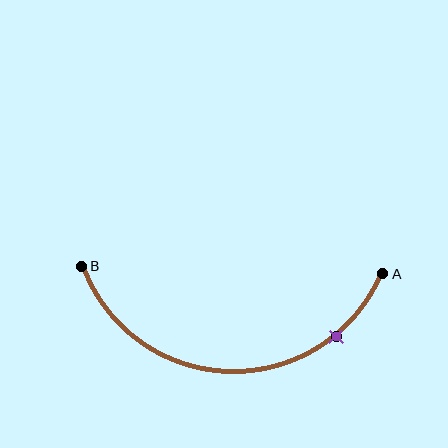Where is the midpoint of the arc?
The arc midpoint is the point on the curve farthest from the straight line joining A and B. It sits below that line.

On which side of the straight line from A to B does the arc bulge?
The arc bulges below the straight line connecting A and B.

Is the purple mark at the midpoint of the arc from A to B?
No. The purple mark lies on the arc but is closer to endpoint A. The arc midpoint would be at the point on the curve equidistant along the arc from both A and B.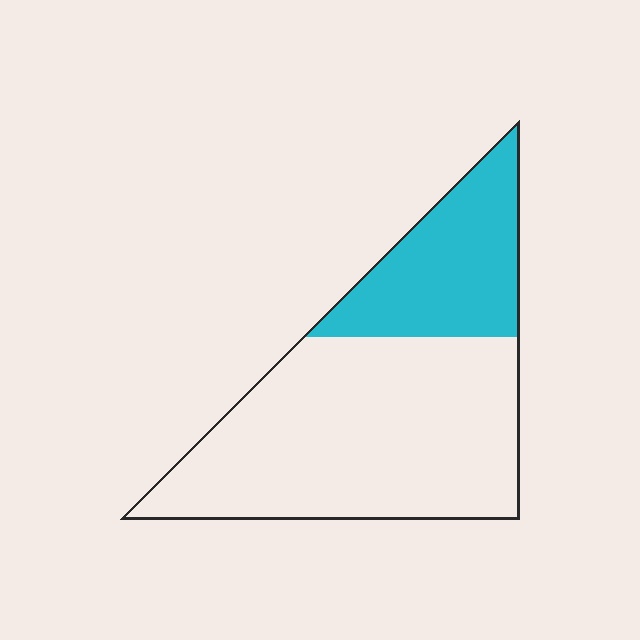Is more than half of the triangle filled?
No.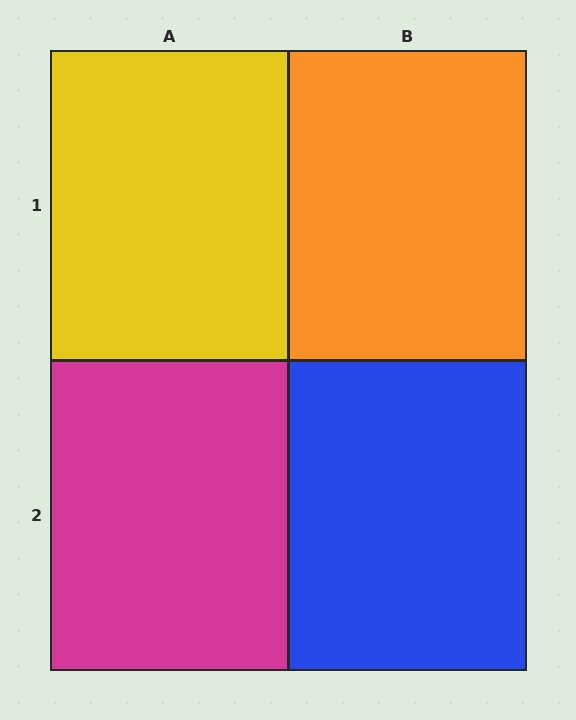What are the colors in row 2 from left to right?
Magenta, blue.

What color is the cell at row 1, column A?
Yellow.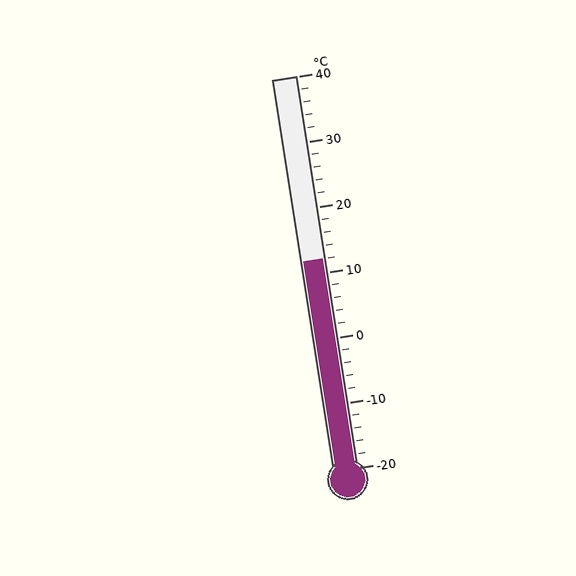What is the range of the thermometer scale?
The thermometer scale ranges from -20°C to 40°C.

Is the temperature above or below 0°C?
The temperature is above 0°C.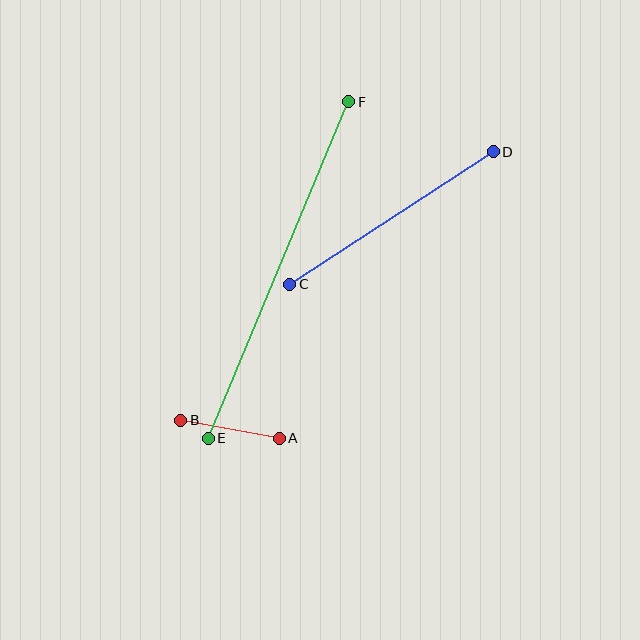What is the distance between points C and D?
The distance is approximately 243 pixels.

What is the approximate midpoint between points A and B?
The midpoint is at approximately (230, 429) pixels.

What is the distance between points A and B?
The distance is approximately 100 pixels.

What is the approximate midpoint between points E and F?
The midpoint is at approximately (278, 270) pixels.